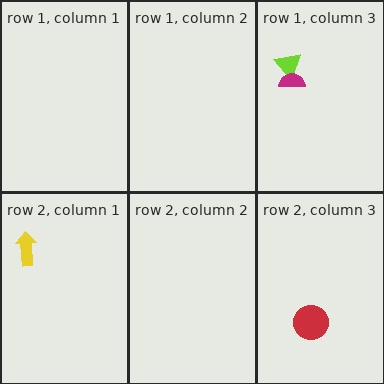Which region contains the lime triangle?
The row 1, column 3 region.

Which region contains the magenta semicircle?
The row 1, column 3 region.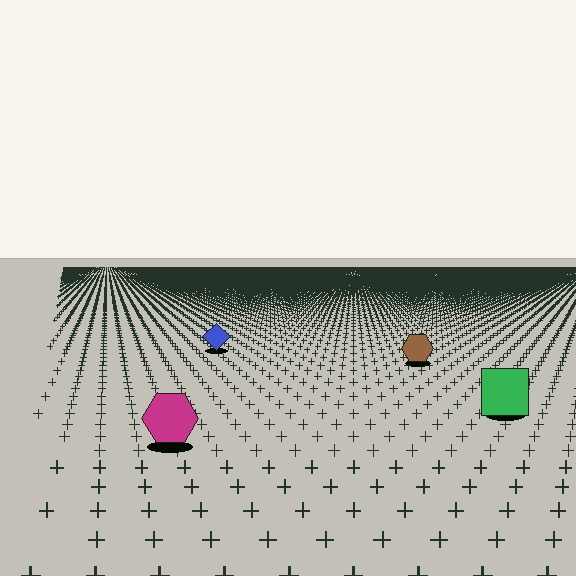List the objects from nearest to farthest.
From nearest to farthest: the magenta hexagon, the green square, the brown hexagon, the blue diamond.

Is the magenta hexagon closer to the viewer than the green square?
Yes. The magenta hexagon is closer — you can tell from the texture gradient: the ground texture is coarser near it.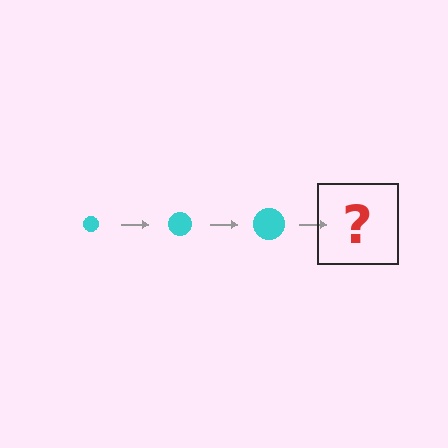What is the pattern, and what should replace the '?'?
The pattern is that the circle gets progressively larger each step. The '?' should be a cyan circle, larger than the previous one.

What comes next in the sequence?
The next element should be a cyan circle, larger than the previous one.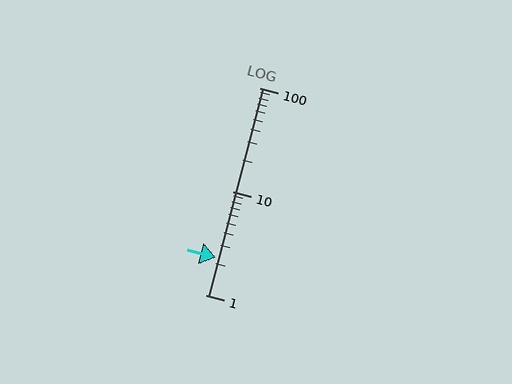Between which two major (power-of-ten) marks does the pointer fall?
The pointer is between 1 and 10.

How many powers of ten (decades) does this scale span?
The scale spans 2 decades, from 1 to 100.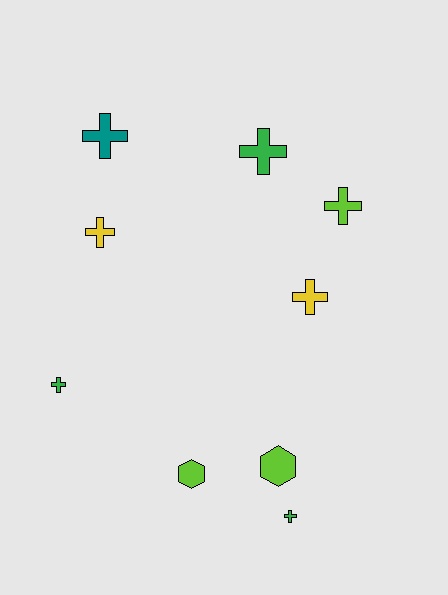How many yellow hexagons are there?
There are no yellow hexagons.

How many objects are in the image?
There are 9 objects.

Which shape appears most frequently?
Cross, with 7 objects.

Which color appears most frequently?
Lime, with 3 objects.